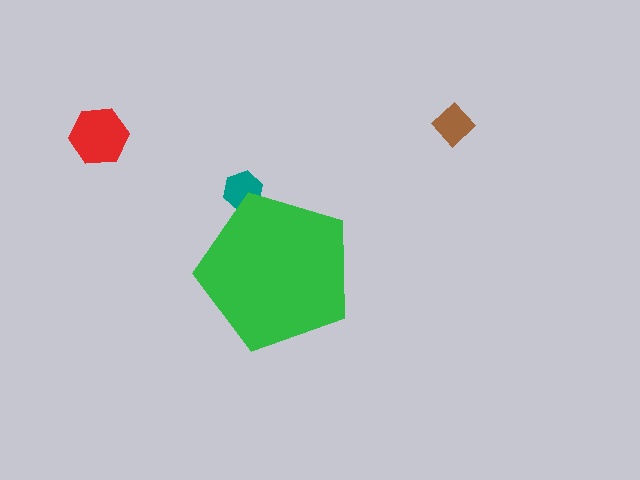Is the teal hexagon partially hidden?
Yes, the teal hexagon is partially hidden behind the green pentagon.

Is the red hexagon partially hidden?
No, the red hexagon is fully visible.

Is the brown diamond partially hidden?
No, the brown diamond is fully visible.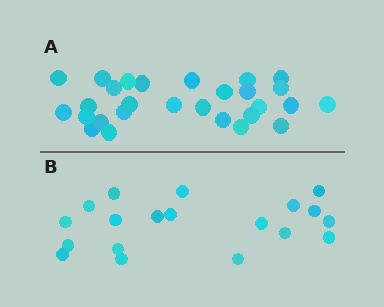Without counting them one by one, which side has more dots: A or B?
Region A (the top region) has more dots.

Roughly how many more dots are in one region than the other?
Region A has roughly 8 or so more dots than region B.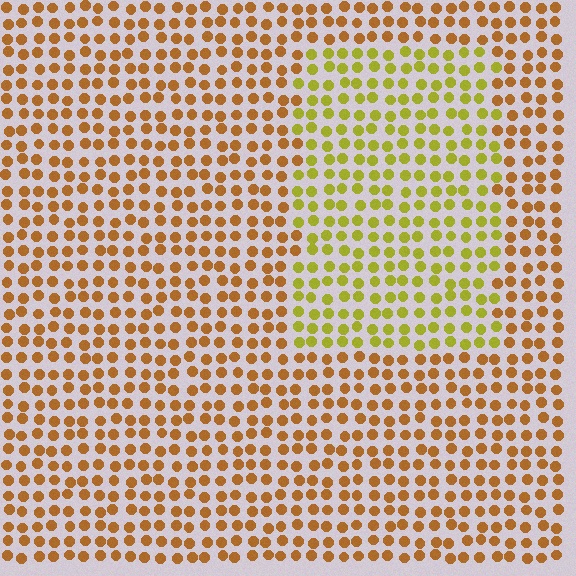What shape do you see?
I see a rectangle.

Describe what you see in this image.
The image is filled with small brown elements in a uniform arrangement. A rectangle-shaped region is visible where the elements are tinted to a slightly different hue, forming a subtle color boundary.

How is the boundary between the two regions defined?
The boundary is defined purely by a slight shift in hue (about 37 degrees). Spacing, size, and orientation are identical on both sides.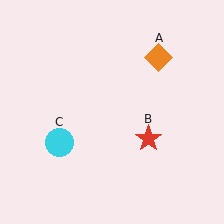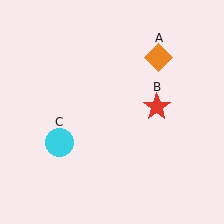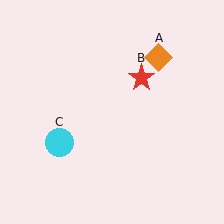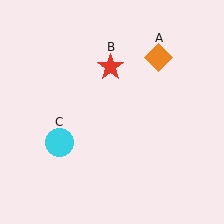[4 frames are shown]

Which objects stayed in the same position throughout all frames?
Orange diamond (object A) and cyan circle (object C) remained stationary.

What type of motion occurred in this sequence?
The red star (object B) rotated counterclockwise around the center of the scene.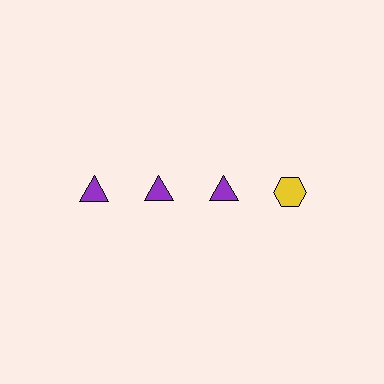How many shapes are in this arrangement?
There are 4 shapes arranged in a grid pattern.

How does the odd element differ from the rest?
It differs in both color (yellow instead of purple) and shape (hexagon instead of triangle).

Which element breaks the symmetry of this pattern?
The yellow hexagon in the top row, second from right column breaks the symmetry. All other shapes are purple triangles.